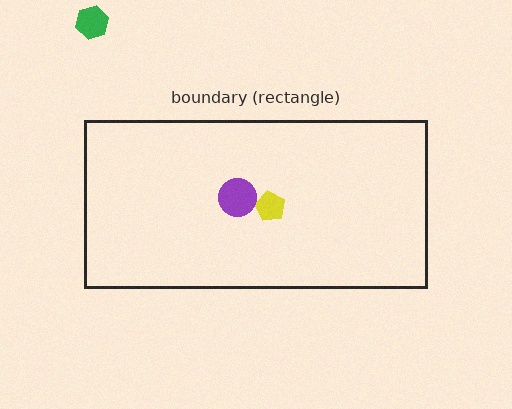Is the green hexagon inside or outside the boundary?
Outside.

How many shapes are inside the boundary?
2 inside, 1 outside.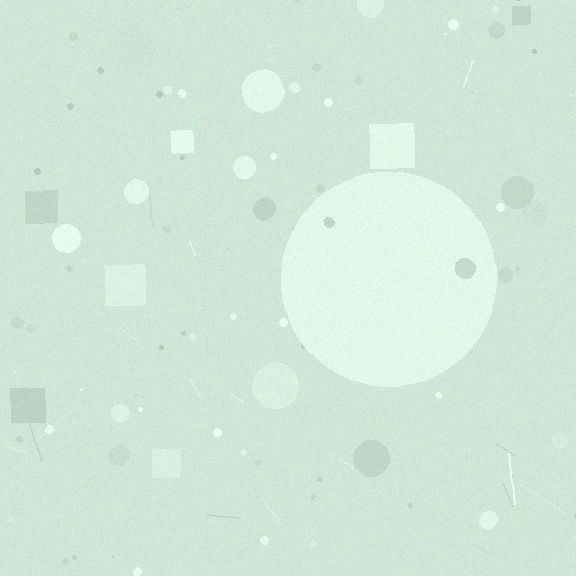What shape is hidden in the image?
A circle is hidden in the image.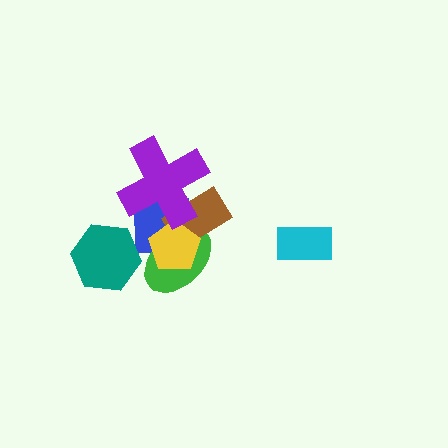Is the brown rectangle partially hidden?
Yes, it is partially covered by another shape.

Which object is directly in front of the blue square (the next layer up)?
The green ellipse is directly in front of the blue square.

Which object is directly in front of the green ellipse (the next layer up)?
The brown rectangle is directly in front of the green ellipse.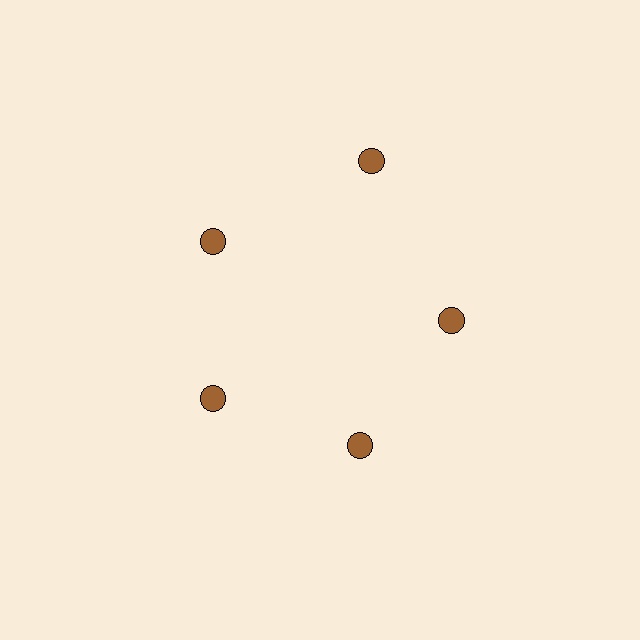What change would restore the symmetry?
The symmetry would be restored by moving it inward, back onto the ring so that all 5 circles sit at equal angles and equal distance from the center.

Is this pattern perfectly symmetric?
No. The 5 brown circles are arranged in a ring, but one element near the 1 o'clock position is pushed outward from the center, breaking the 5-fold rotational symmetry.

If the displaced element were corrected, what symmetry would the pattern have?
It would have 5-fold rotational symmetry — the pattern would map onto itself every 72 degrees.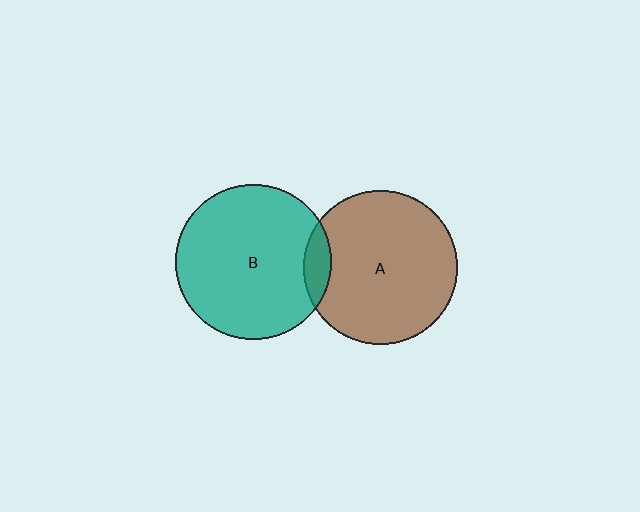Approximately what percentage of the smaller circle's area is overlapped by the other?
Approximately 10%.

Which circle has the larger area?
Circle B (teal).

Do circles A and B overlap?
Yes.